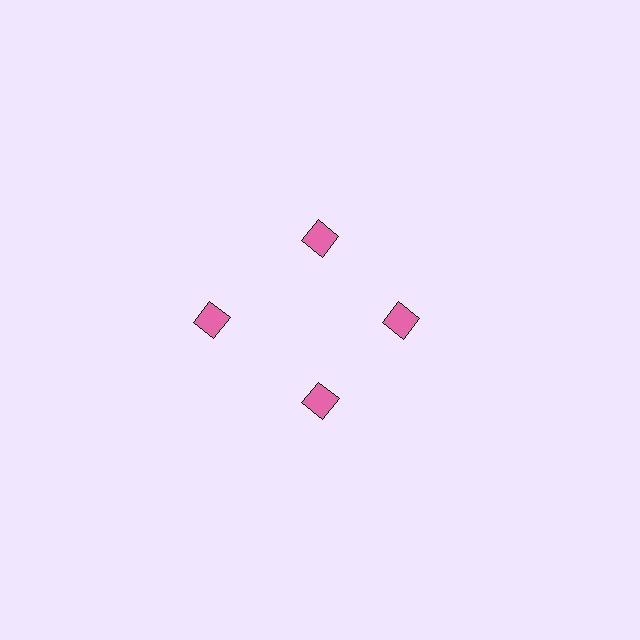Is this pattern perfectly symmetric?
No. The 4 pink squares are arranged in a ring, but one element near the 9 o'clock position is pushed outward from the center, breaking the 4-fold rotational symmetry.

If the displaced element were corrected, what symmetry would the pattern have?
It would have 4-fold rotational symmetry — the pattern would map onto itself every 90 degrees.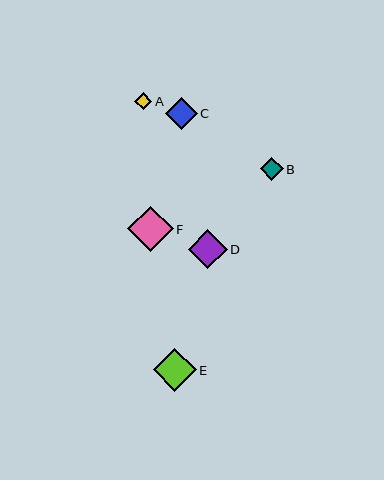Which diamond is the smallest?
Diamond A is the smallest with a size of approximately 17 pixels.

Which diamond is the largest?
Diamond F is the largest with a size of approximately 45 pixels.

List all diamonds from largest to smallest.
From largest to smallest: F, E, D, C, B, A.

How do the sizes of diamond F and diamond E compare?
Diamond F and diamond E are approximately the same size.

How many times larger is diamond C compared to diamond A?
Diamond C is approximately 1.8 times the size of diamond A.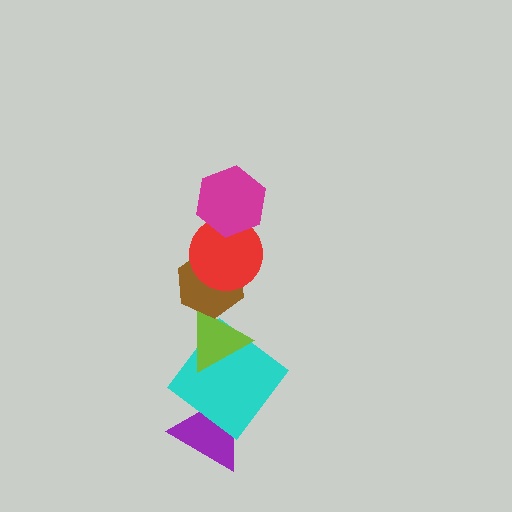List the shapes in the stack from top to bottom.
From top to bottom: the magenta hexagon, the red circle, the brown hexagon, the lime triangle, the cyan diamond, the purple triangle.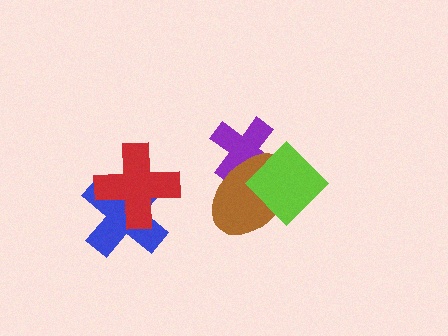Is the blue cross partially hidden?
Yes, it is partially covered by another shape.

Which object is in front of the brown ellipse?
The lime diamond is in front of the brown ellipse.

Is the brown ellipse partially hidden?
Yes, it is partially covered by another shape.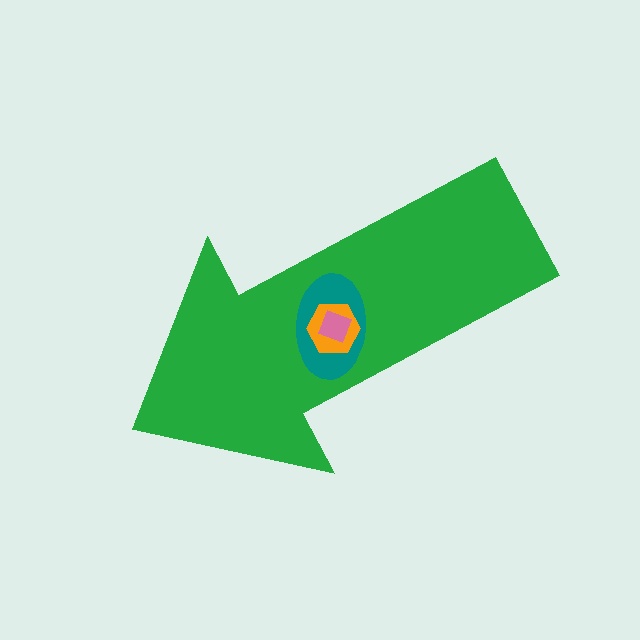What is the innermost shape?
The pink square.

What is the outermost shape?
The green arrow.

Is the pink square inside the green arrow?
Yes.